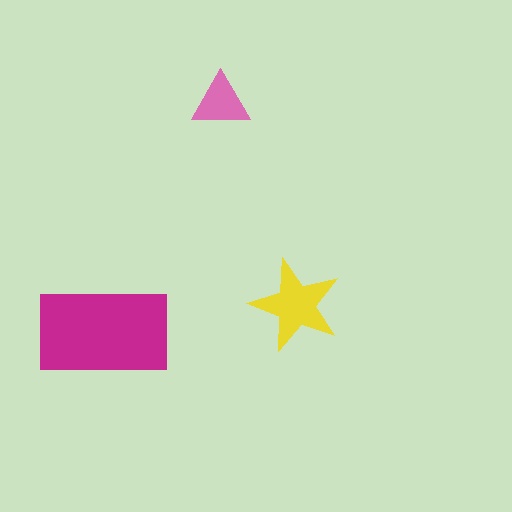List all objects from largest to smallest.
The magenta rectangle, the yellow star, the pink triangle.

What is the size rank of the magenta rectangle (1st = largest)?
1st.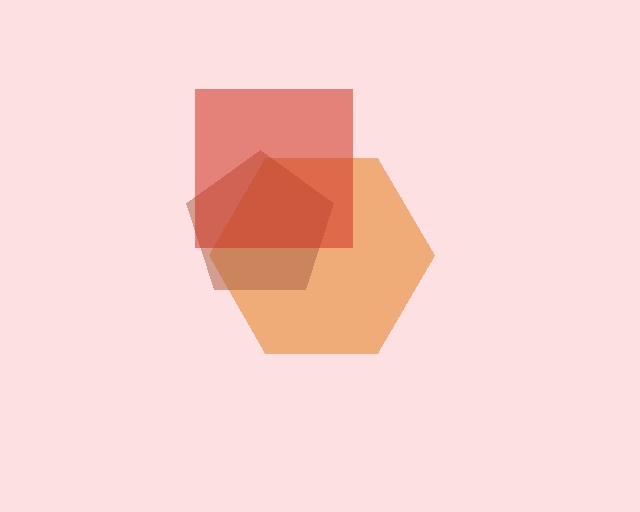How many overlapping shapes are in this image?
There are 3 overlapping shapes in the image.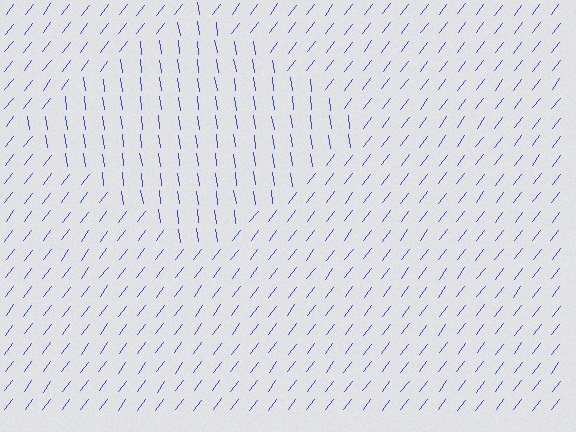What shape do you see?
I see a diamond.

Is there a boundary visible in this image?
Yes, there is a texture boundary formed by a change in line orientation.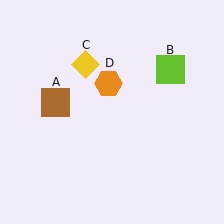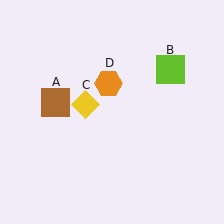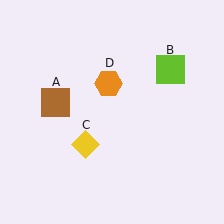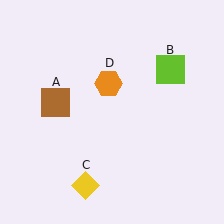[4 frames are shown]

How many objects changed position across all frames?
1 object changed position: yellow diamond (object C).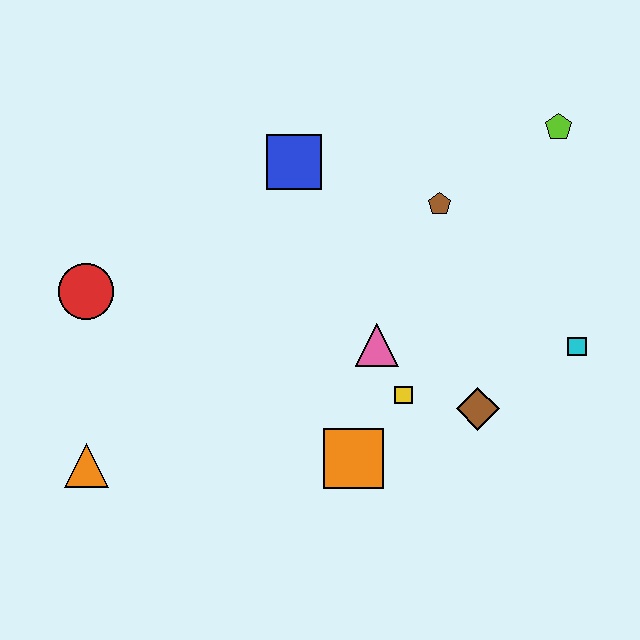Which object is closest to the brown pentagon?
The lime pentagon is closest to the brown pentagon.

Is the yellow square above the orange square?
Yes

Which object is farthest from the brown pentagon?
The orange triangle is farthest from the brown pentagon.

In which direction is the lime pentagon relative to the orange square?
The lime pentagon is above the orange square.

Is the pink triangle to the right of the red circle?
Yes